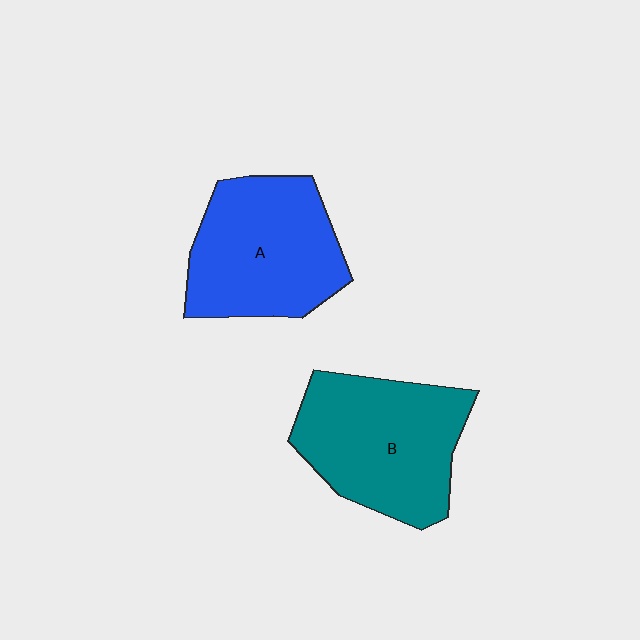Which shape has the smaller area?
Shape A (blue).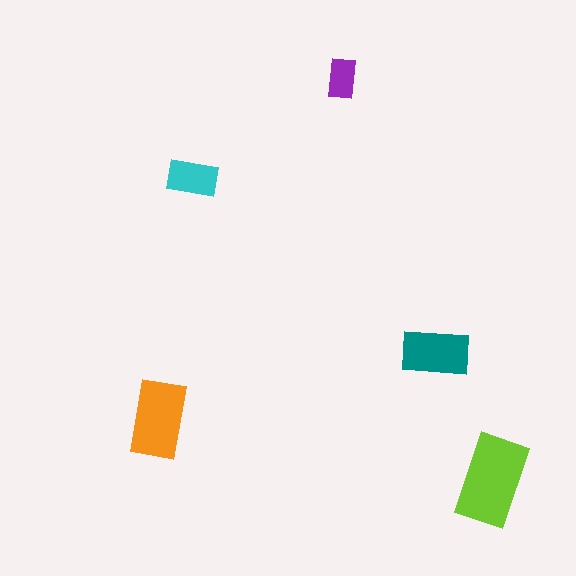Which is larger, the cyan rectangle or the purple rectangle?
The cyan one.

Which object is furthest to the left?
The orange rectangle is leftmost.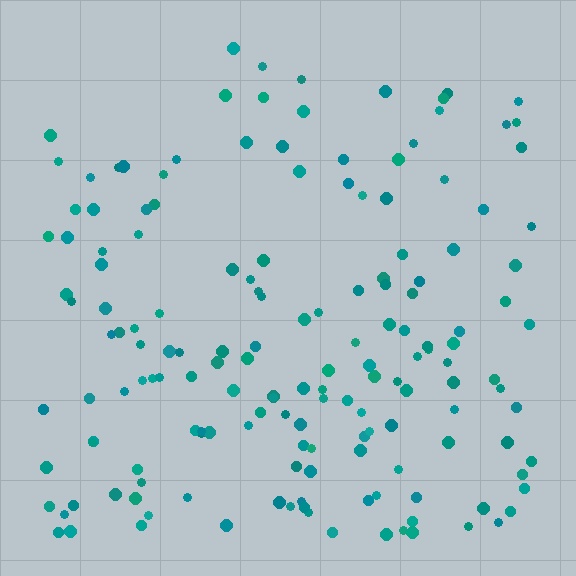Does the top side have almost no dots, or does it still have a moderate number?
Still a moderate number, just noticeably fewer than the bottom.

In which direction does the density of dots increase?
From top to bottom, with the bottom side densest.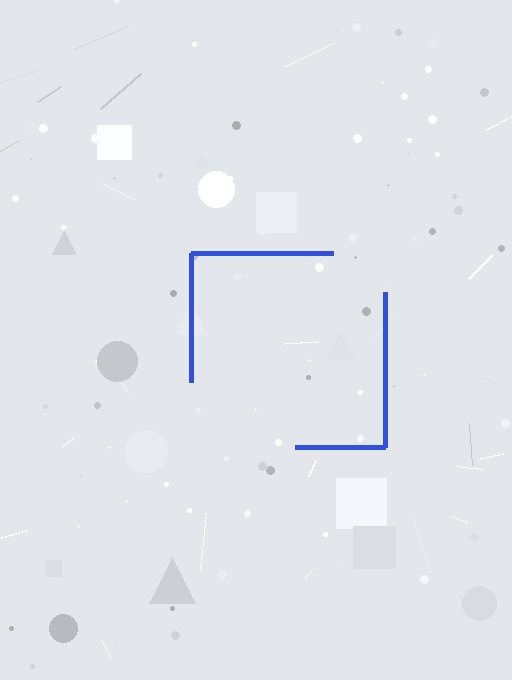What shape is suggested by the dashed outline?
The dashed outline suggests a square.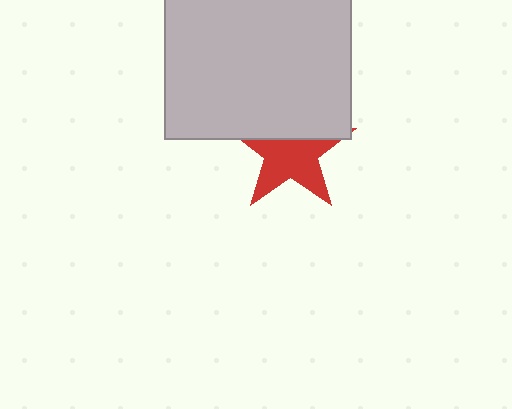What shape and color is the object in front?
The object in front is a light gray square.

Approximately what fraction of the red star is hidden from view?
Roughly 38% of the red star is hidden behind the light gray square.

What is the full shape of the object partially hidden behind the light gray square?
The partially hidden object is a red star.